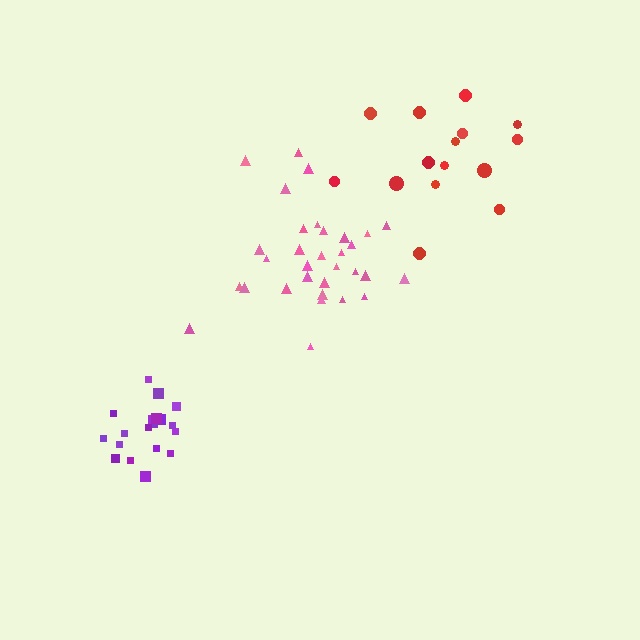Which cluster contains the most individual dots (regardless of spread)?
Pink (32).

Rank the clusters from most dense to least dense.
purple, pink, red.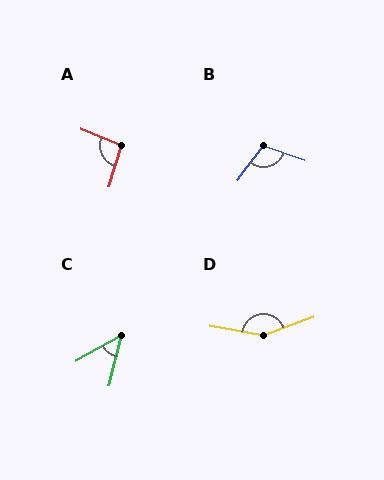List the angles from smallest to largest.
C (47°), A (96°), B (108°), D (150°).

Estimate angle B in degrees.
Approximately 108 degrees.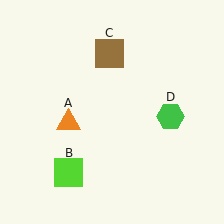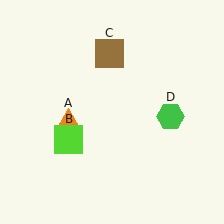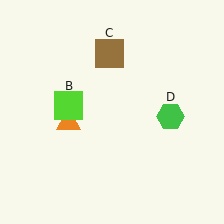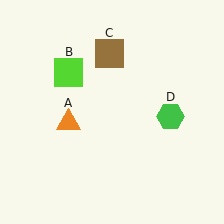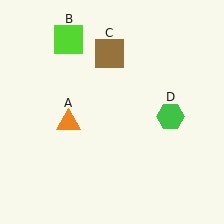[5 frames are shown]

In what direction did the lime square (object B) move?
The lime square (object B) moved up.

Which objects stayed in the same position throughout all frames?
Orange triangle (object A) and brown square (object C) and green hexagon (object D) remained stationary.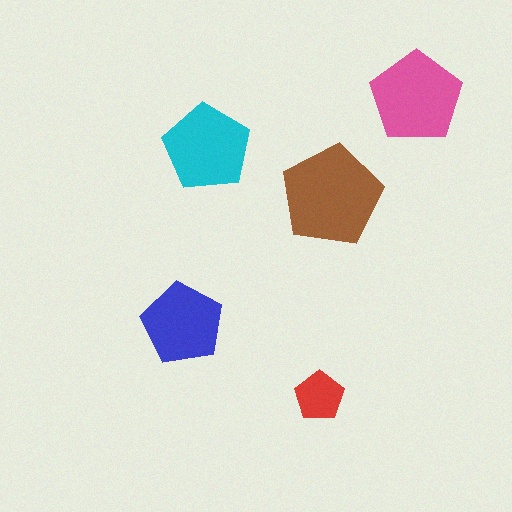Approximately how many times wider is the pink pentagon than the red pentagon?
About 2 times wider.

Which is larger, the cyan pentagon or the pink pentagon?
The pink one.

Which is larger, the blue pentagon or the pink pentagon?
The pink one.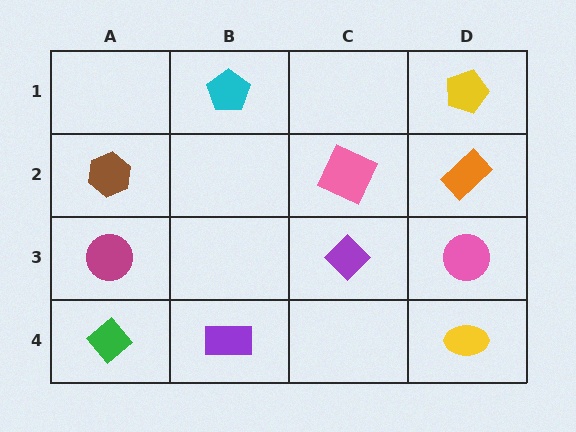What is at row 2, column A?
A brown hexagon.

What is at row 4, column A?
A green diamond.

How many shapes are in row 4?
3 shapes.